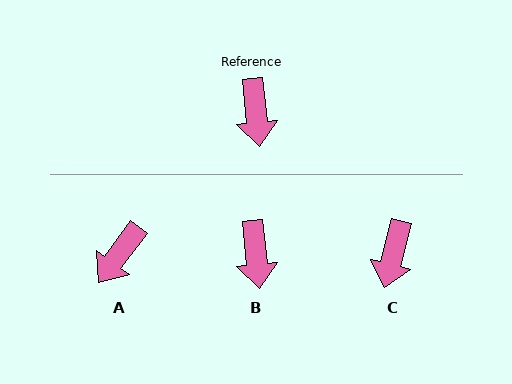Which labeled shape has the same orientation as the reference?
B.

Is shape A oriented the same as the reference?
No, it is off by about 43 degrees.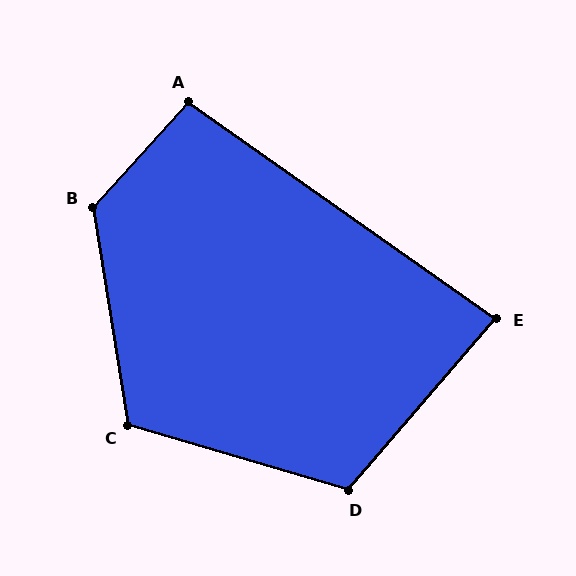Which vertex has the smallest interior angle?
E, at approximately 84 degrees.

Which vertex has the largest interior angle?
B, at approximately 129 degrees.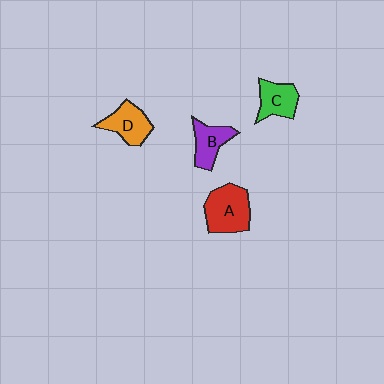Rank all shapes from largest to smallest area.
From largest to smallest: A (red), D (orange), C (green), B (purple).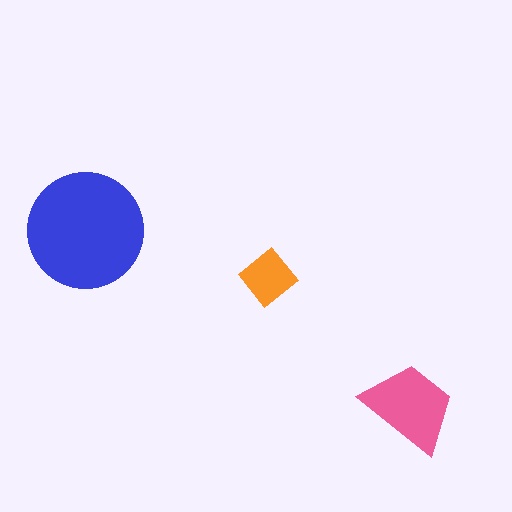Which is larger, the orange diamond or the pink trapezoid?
The pink trapezoid.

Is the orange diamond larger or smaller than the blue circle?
Smaller.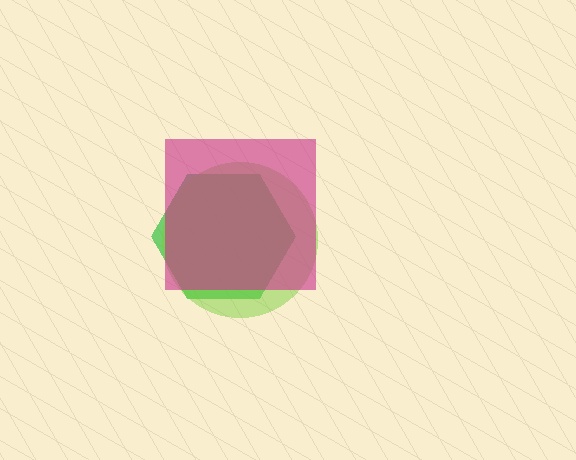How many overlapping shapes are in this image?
There are 3 overlapping shapes in the image.